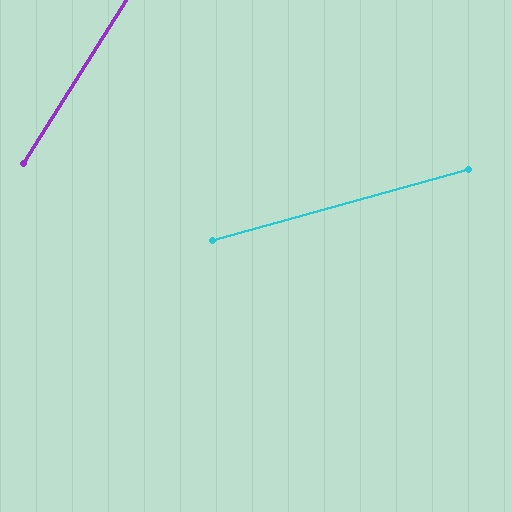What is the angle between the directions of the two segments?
Approximately 43 degrees.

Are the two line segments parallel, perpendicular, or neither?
Neither parallel nor perpendicular — they differ by about 43°.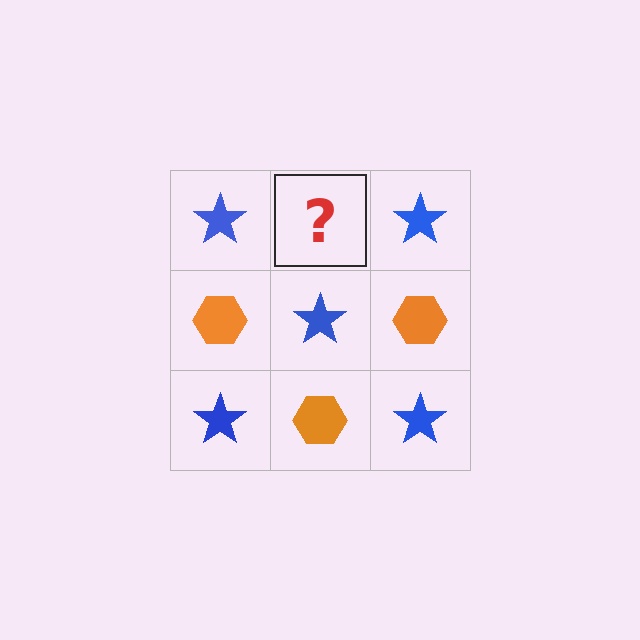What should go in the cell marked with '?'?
The missing cell should contain an orange hexagon.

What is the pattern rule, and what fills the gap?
The rule is that it alternates blue star and orange hexagon in a checkerboard pattern. The gap should be filled with an orange hexagon.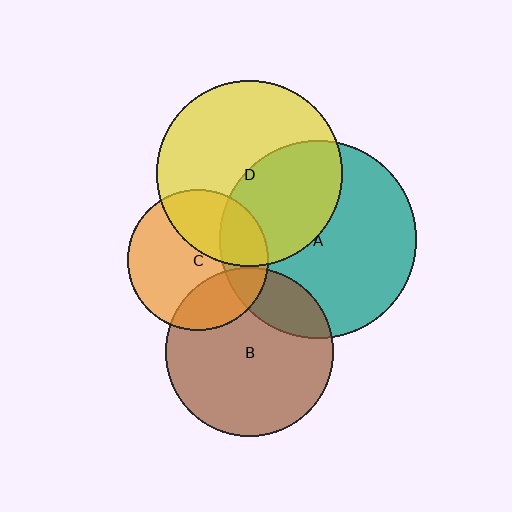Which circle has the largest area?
Circle A (teal).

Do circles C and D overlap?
Yes.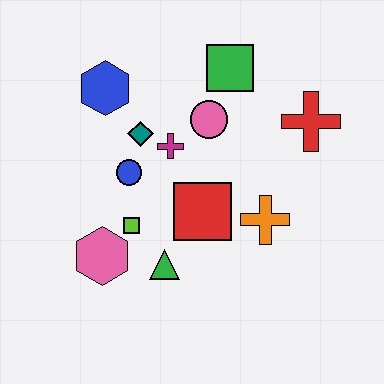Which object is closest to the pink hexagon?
The lime square is closest to the pink hexagon.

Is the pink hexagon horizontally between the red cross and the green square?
No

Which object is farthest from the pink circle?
The pink hexagon is farthest from the pink circle.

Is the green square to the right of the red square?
Yes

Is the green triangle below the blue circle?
Yes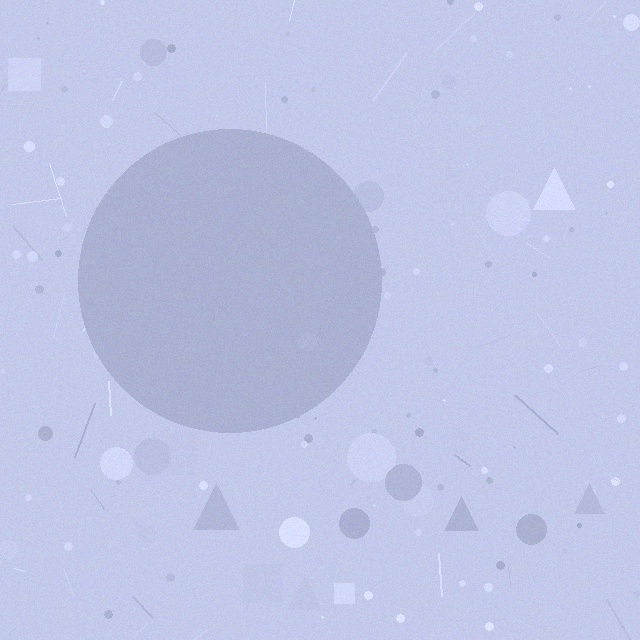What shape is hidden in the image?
A circle is hidden in the image.